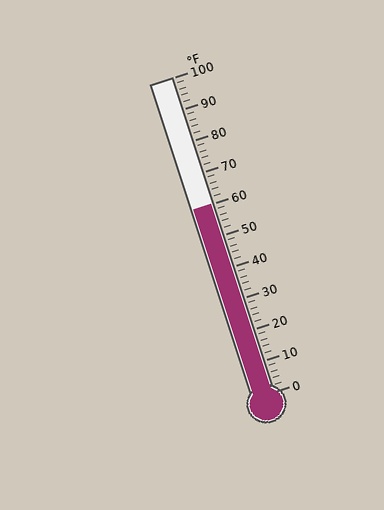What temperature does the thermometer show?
The thermometer shows approximately 60°F.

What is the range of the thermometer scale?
The thermometer scale ranges from 0°F to 100°F.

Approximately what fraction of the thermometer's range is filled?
The thermometer is filled to approximately 60% of its range.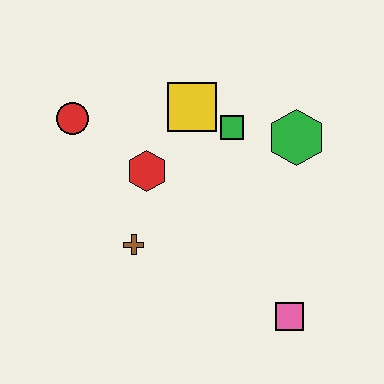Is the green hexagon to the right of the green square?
Yes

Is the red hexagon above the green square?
No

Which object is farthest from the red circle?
The pink square is farthest from the red circle.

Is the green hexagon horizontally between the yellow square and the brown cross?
No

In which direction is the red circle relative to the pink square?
The red circle is to the left of the pink square.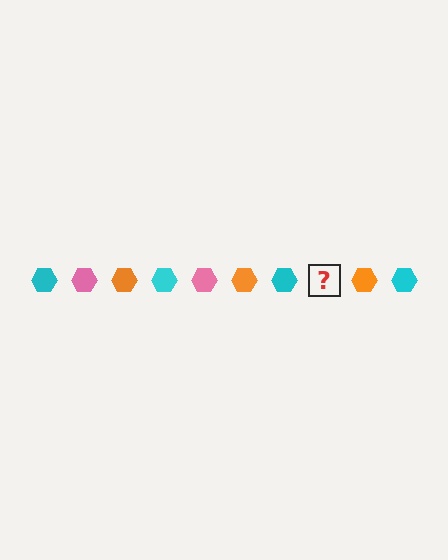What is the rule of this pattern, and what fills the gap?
The rule is that the pattern cycles through cyan, pink, orange hexagons. The gap should be filled with a pink hexagon.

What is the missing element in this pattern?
The missing element is a pink hexagon.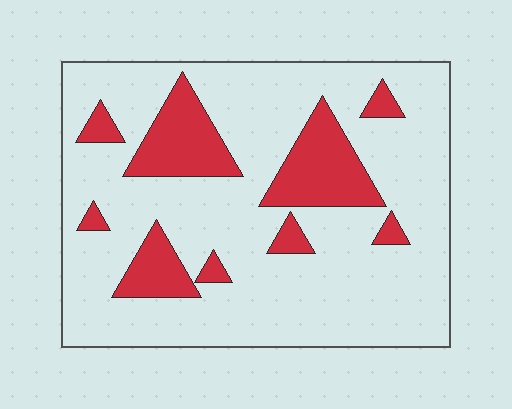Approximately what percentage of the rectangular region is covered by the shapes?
Approximately 20%.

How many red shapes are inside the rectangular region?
9.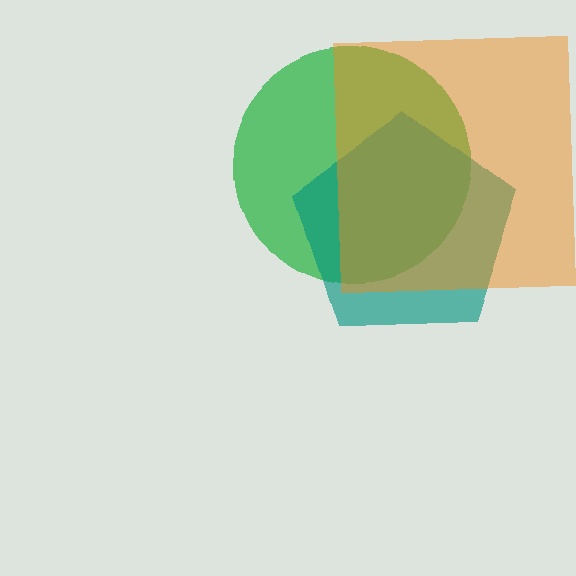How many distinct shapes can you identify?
There are 3 distinct shapes: a green circle, a teal pentagon, an orange square.